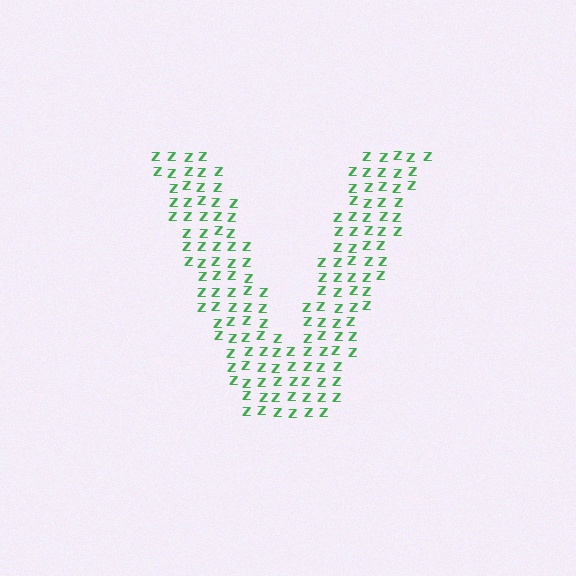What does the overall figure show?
The overall figure shows the letter V.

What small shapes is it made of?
It is made of small letter Z's.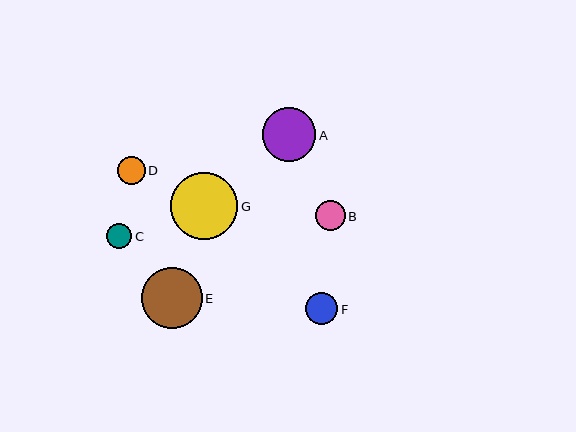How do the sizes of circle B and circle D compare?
Circle B and circle D are approximately the same size.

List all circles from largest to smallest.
From largest to smallest: G, E, A, F, B, D, C.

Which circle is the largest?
Circle G is the largest with a size of approximately 67 pixels.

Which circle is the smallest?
Circle C is the smallest with a size of approximately 25 pixels.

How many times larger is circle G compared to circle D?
Circle G is approximately 2.4 times the size of circle D.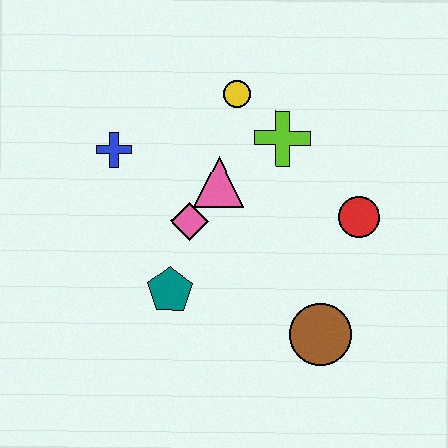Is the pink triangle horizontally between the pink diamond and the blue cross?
No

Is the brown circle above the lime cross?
No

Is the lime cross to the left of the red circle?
Yes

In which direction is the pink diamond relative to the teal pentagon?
The pink diamond is above the teal pentagon.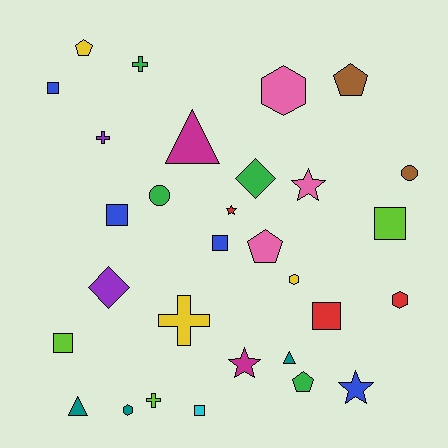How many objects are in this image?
There are 30 objects.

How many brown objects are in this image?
There are 2 brown objects.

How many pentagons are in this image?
There are 4 pentagons.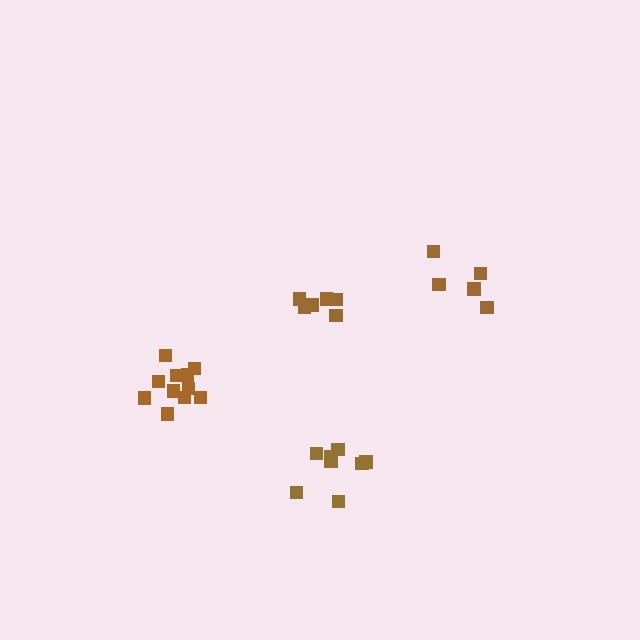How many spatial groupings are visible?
There are 4 spatial groupings.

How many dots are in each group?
Group 1: 5 dots, Group 2: 6 dots, Group 3: 11 dots, Group 4: 8 dots (30 total).